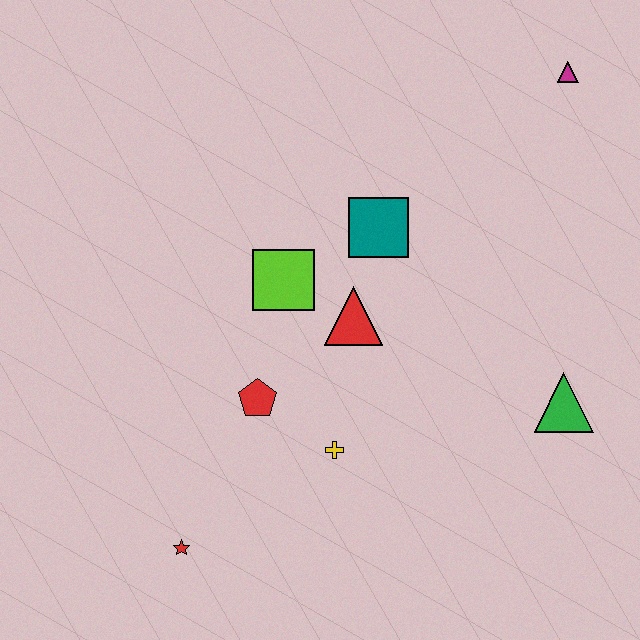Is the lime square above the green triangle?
Yes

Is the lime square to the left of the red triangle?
Yes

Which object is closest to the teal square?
The red triangle is closest to the teal square.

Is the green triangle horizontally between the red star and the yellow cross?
No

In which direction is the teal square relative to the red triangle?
The teal square is above the red triangle.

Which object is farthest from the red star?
The magenta triangle is farthest from the red star.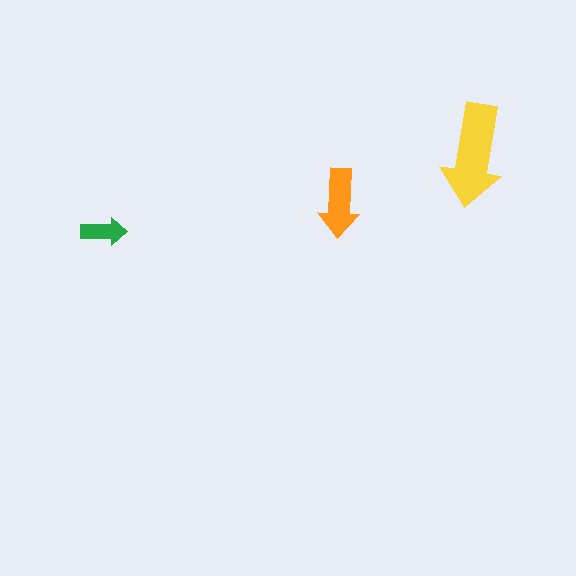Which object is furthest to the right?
The yellow arrow is rightmost.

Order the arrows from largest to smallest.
the yellow one, the orange one, the green one.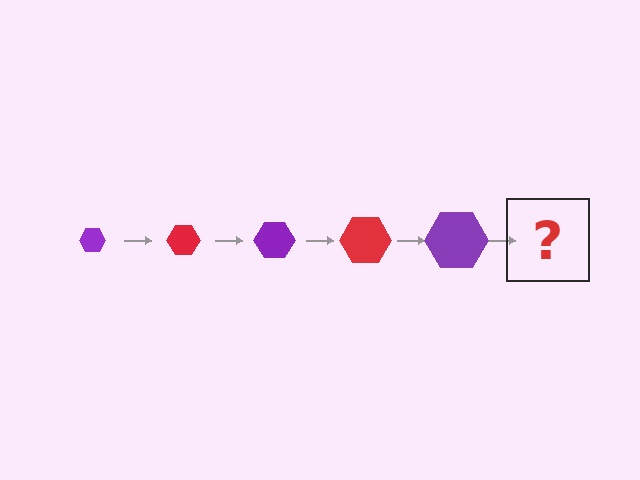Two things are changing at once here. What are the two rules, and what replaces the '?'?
The two rules are that the hexagon grows larger each step and the color cycles through purple and red. The '?' should be a red hexagon, larger than the previous one.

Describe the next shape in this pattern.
It should be a red hexagon, larger than the previous one.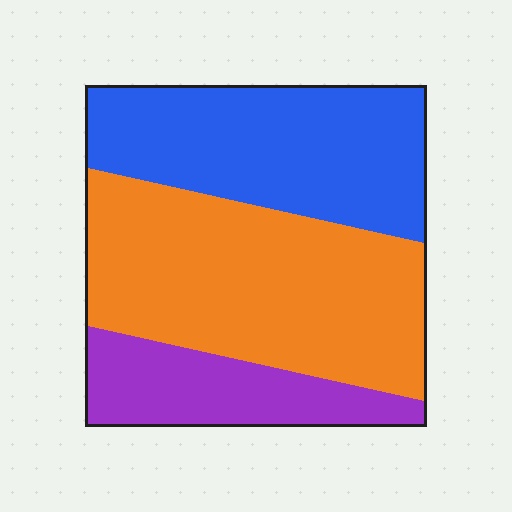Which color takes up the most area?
Orange, at roughly 45%.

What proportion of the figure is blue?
Blue covers 35% of the figure.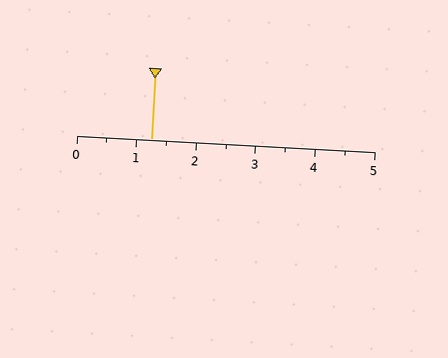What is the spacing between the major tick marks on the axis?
The major ticks are spaced 1 apart.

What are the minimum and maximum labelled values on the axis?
The axis runs from 0 to 5.